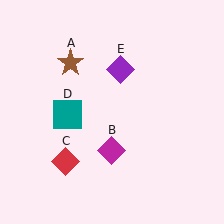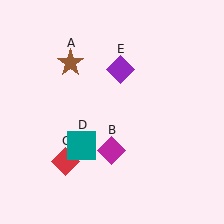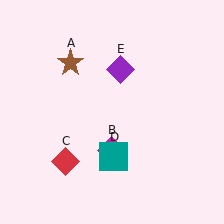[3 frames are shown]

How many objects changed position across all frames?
1 object changed position: teal square (object D).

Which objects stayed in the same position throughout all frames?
Brown star (object A) and magenta diamond (object B) and red diamond (object C) and purple diamond (object E) remained stationary.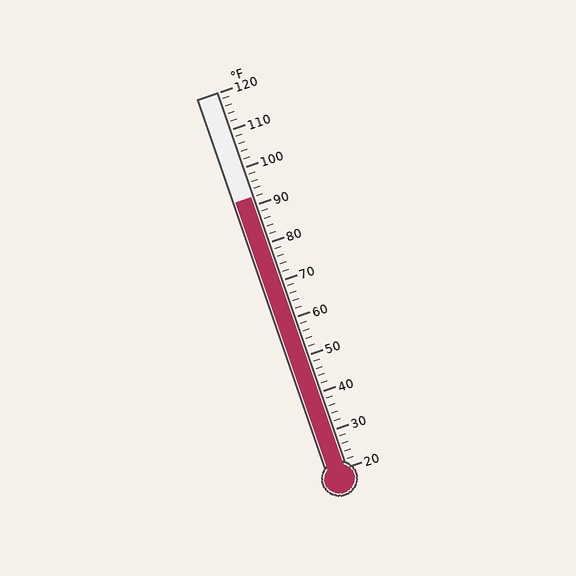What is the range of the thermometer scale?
The thermometer scale ranges from 20°F to 120°F.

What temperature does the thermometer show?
The thermometer shows approximately 92°F.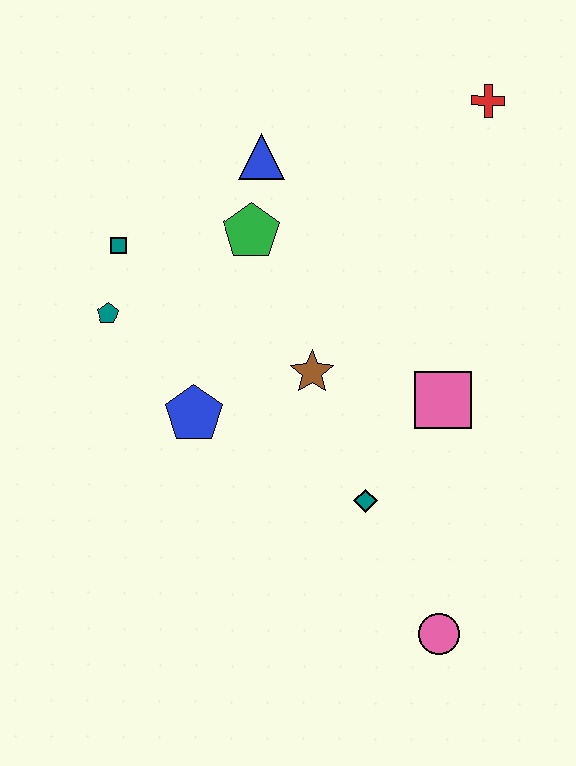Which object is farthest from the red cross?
The pink circle is farthest from the red cross.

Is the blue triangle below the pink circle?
No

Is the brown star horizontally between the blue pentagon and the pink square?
Yes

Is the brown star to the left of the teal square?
No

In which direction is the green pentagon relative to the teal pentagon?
The green pentagon is to the right of the teal pentagon.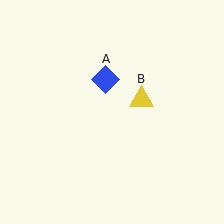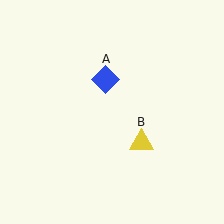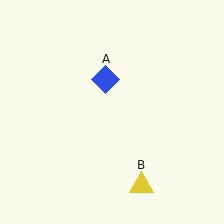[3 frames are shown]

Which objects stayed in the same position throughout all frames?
Blue diamond (object A) remained stationary.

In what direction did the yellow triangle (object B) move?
The yellow triangle (object B) moved down.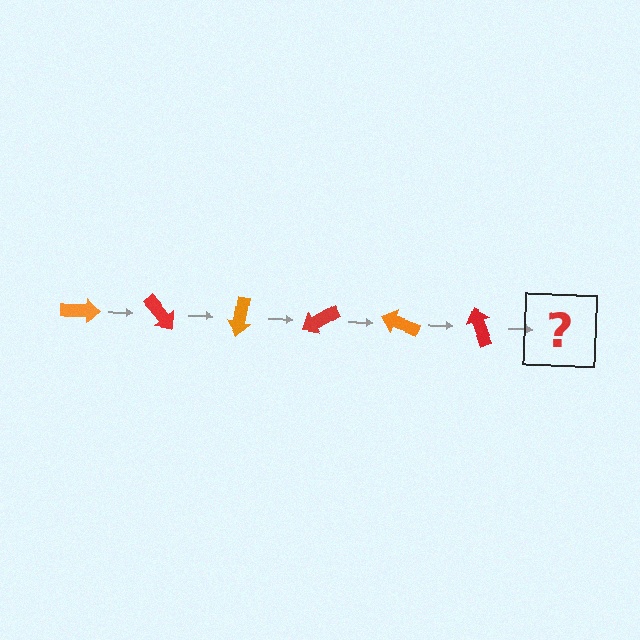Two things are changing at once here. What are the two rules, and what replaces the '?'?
The two rules are that it rotates 50 degrees each step and the color cycles through orange and red. The '?' should be an orange arrow, rotated 300 degrees from the start.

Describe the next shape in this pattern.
It should be an orange arrow, rotated 300 degrees from the start.